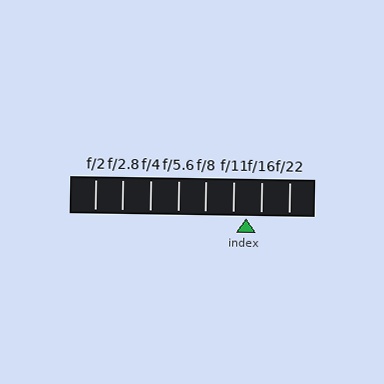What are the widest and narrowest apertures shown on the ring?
The widest aperture shown is f/2 and the narrowest is f/22.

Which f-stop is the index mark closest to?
The index mark is closest to f/11.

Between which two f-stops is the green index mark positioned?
The index mark is between f/11 and f/16.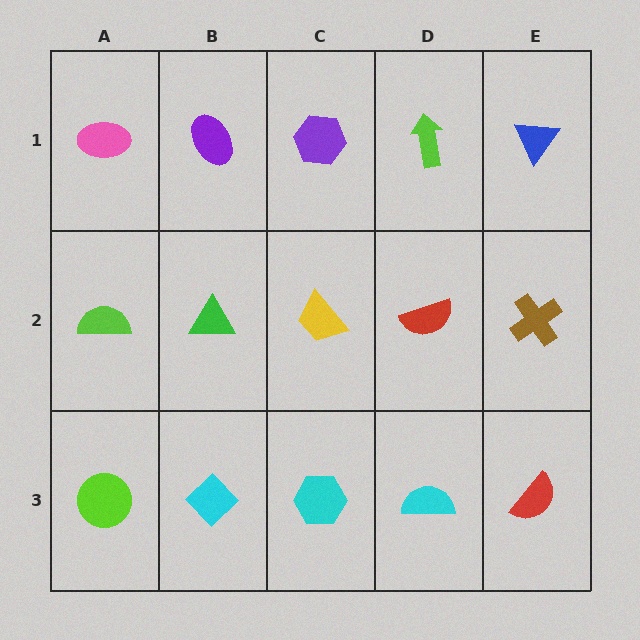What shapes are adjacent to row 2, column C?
A purple hexagon (row 1, column C), a cyan hexagon (row 3, column C), a green triangle (row 2, column B), a red semicircle (row 2, column D).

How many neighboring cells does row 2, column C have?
4.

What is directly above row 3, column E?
A brown cross.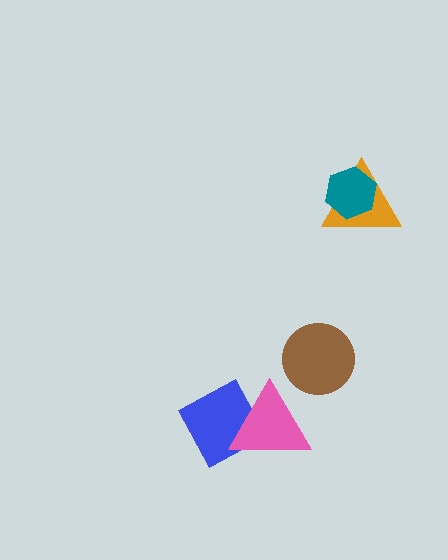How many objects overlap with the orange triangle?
1 object overlaps with the orange triangle.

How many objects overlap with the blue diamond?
1 object overlaps with the blue diamond.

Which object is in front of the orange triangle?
The teal hexagon is in front of the orange triangle.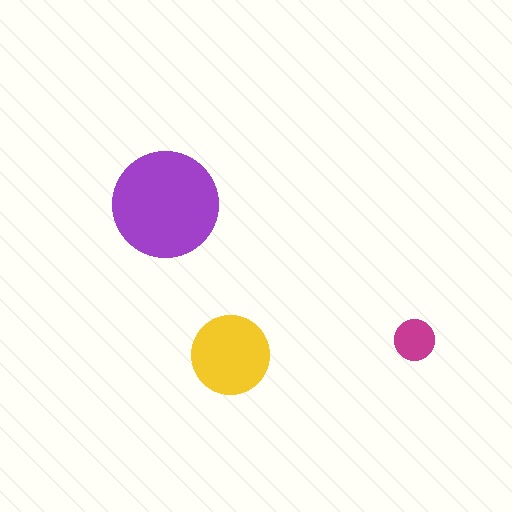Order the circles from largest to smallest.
the purple one, the yellow one, the magenta one.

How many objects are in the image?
There are 3 objects in the image.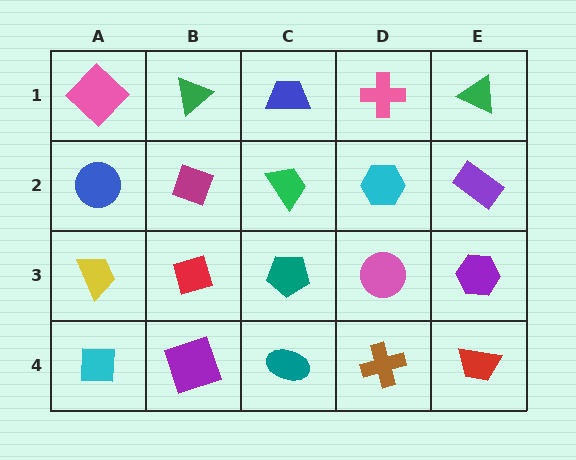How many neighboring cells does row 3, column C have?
4.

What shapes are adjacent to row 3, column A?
A blue circle (row 2, column A), a cyan square (row 4, column A), a red diamond (row 3, column B).